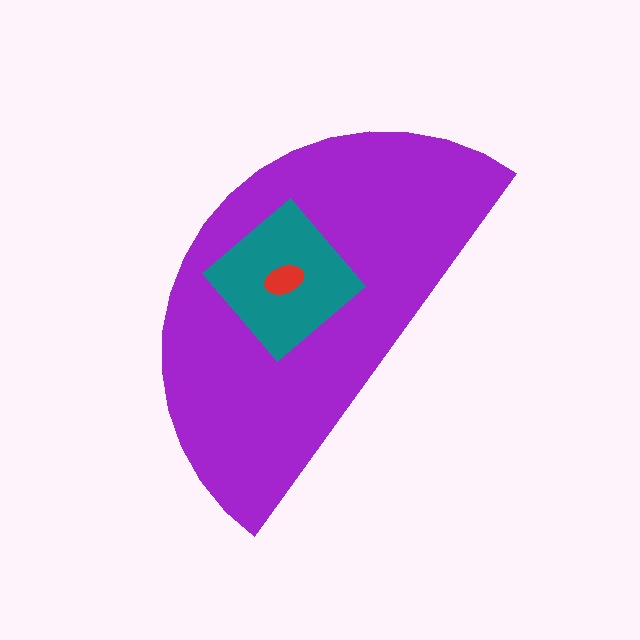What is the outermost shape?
The purple semicircle.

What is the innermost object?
The red ellipse.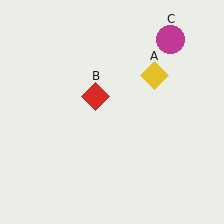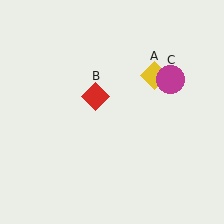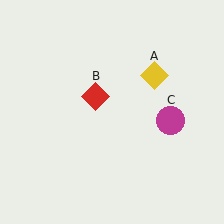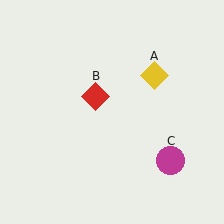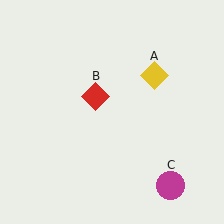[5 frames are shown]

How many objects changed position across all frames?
1 object changed position: magenta circle (object C).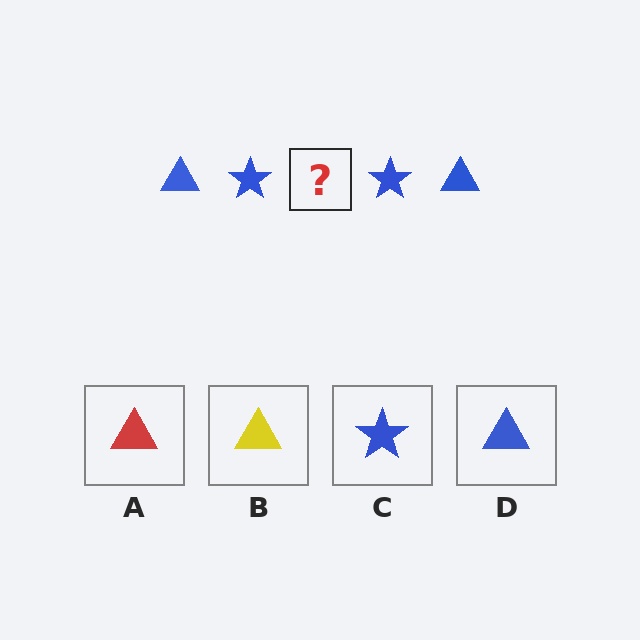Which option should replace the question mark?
Option D.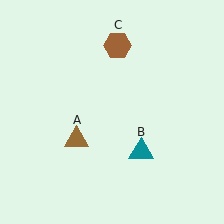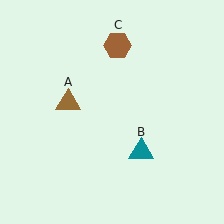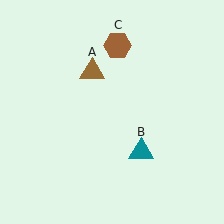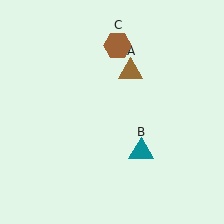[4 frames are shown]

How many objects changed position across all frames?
1 object changed position: brown triangle (object A).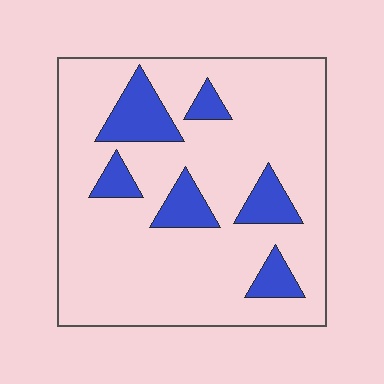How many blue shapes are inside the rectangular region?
6.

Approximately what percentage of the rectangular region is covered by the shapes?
Approximately 15%.